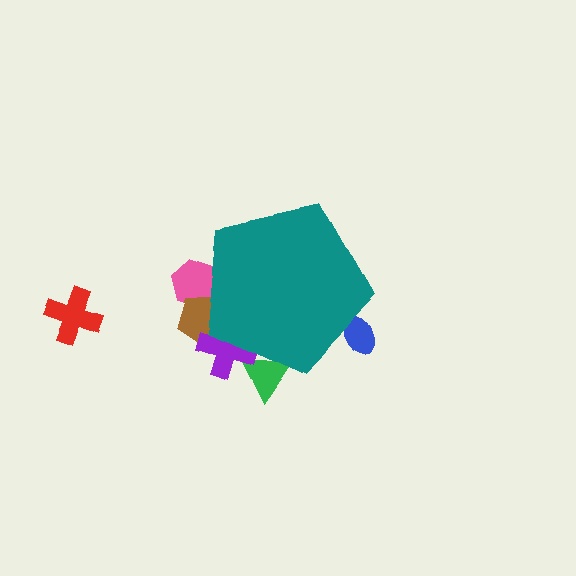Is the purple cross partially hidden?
Yes, the purple cross is partially hidden behind the teal pentagon.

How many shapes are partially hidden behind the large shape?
5 shapes are partially hidden.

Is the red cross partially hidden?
No, the red cross is fully visible.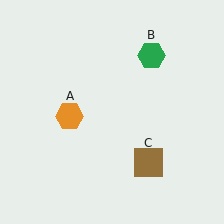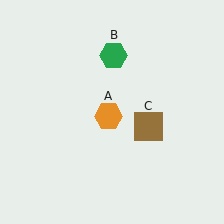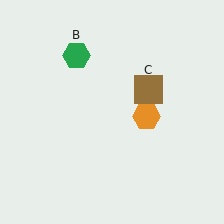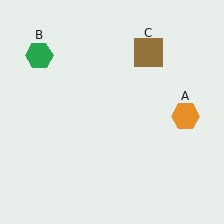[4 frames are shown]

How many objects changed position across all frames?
3 objects changed position: orange hexagon (object A), green hexagon (object B), brown square (object C).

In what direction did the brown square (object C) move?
The brown square (object C) moved up.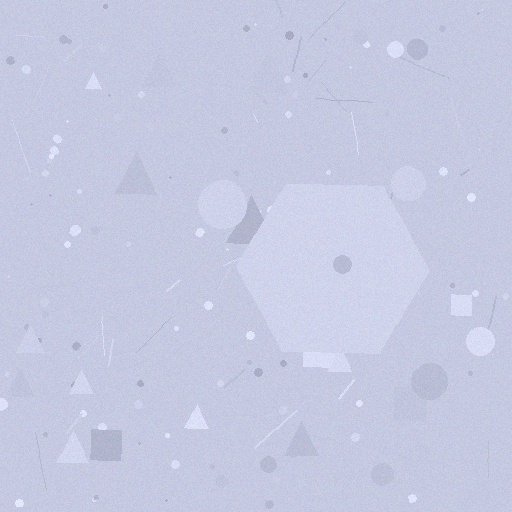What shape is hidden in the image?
A hexagon is hidden in the image.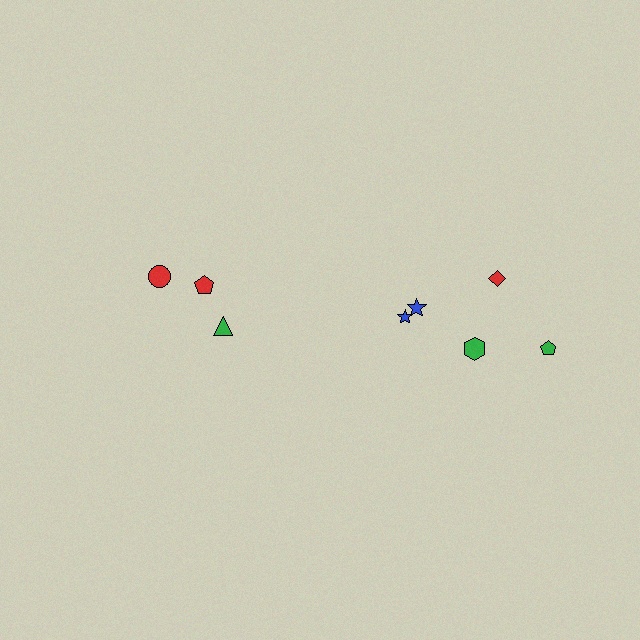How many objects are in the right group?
There are 5 objects.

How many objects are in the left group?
There are 3 objects.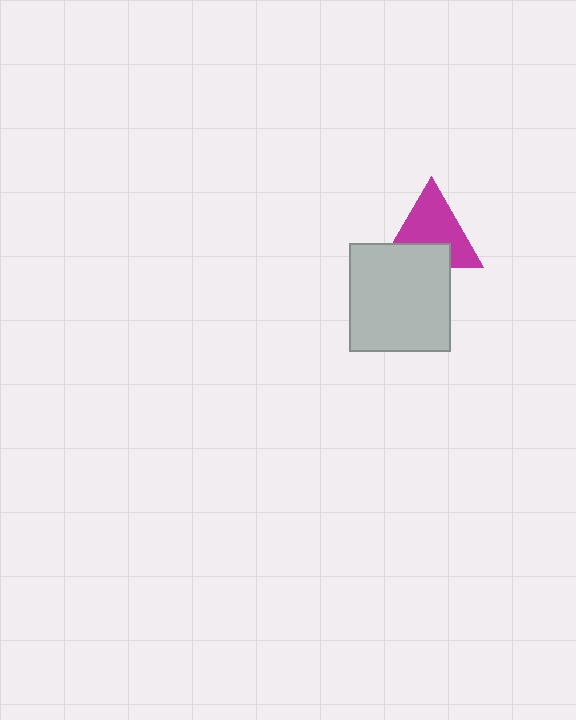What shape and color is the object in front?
The object in front is a light gray rectangle.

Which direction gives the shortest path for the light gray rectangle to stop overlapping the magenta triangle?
Moving down gives the shortest separation.